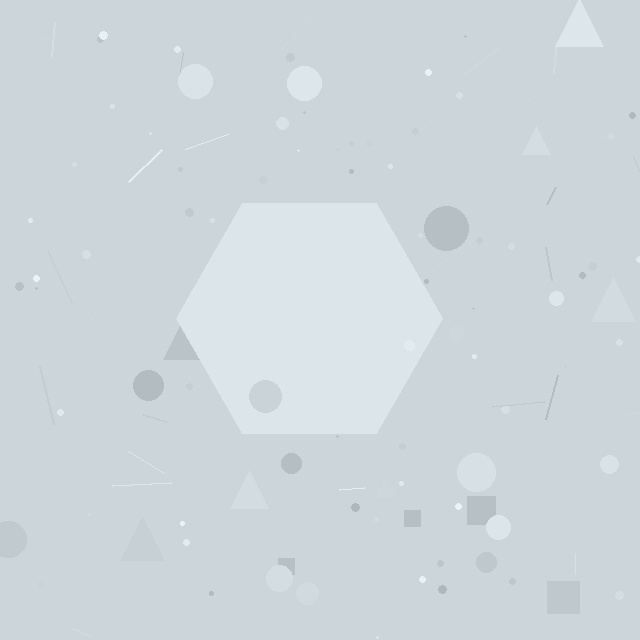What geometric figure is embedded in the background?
A hexagon is embedded in the background.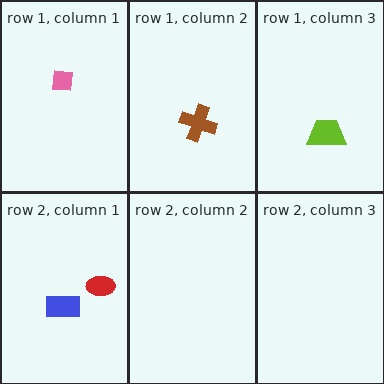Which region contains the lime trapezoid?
The row 1, column 3 region.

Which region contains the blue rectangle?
The row 2, column 1 region.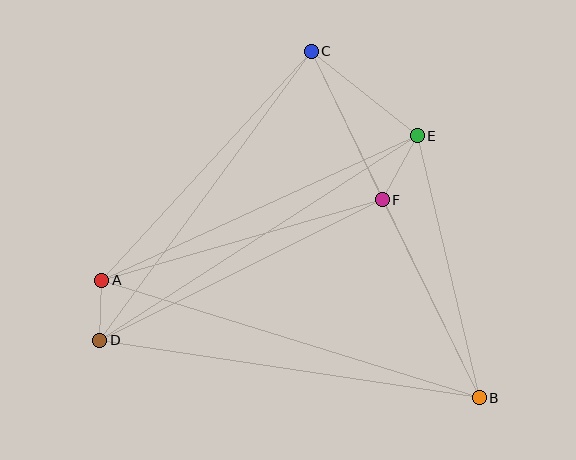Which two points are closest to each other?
Points A and D are closest to each other.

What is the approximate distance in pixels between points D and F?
The distance between D and F is approximately 316 pixels.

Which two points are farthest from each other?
Points A and B are farthest from each other.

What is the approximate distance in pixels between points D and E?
The distance between D and E is approximately 378 pixels.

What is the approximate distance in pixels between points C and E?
The distance between C and E is approximately 135 pixels.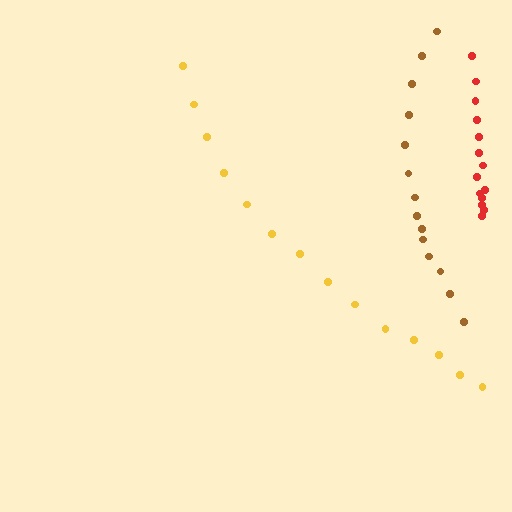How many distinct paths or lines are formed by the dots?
There are 3 distinct paths.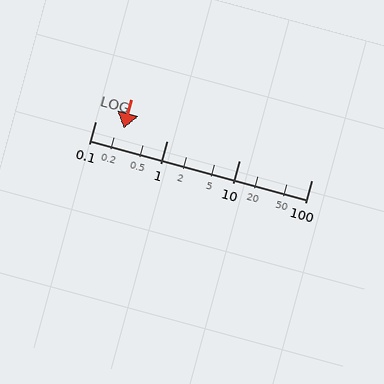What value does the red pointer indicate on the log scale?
The pointer indicates approximately 0.25.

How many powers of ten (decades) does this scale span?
The scale spans 3 decades, from 0.1 to 100.